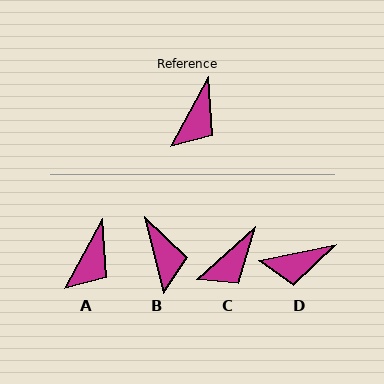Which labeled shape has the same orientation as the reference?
A.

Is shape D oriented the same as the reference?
No, it is off by about 50 degrees.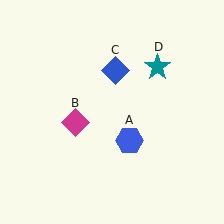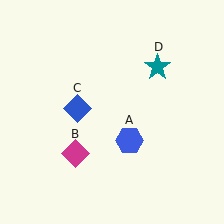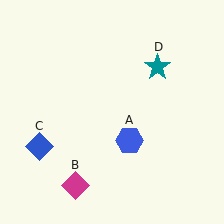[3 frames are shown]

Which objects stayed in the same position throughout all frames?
Blue hexagon (object A) and teal star (object D) remained stationary.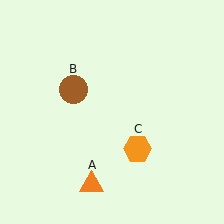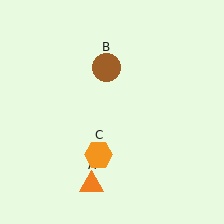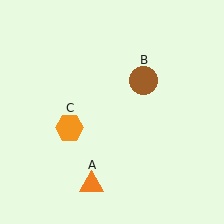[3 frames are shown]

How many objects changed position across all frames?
2 objects changed position: brown circle (object B), orange hexagon (object C).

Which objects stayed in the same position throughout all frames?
Orange triangle (object A) remained stationary.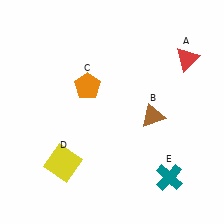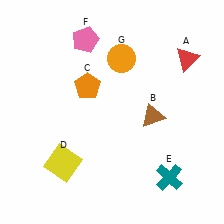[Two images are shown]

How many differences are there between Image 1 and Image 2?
There are 2 differences between the two images.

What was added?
A pink pentagon (F), an orange circle (G) were added in Image 2.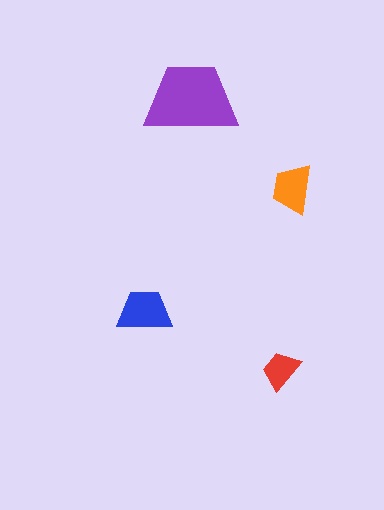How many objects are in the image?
There are 4 objects in the image.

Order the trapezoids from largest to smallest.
the purple one, the blue one, the orange one, the red one.